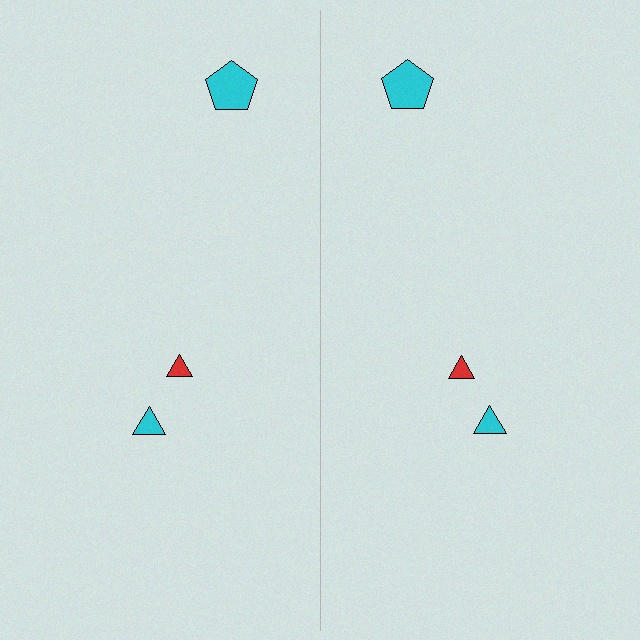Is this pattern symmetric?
Yes, this pattern has bilateral (reflection) symmetry.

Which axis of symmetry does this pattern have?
The pattern has a vertical axis of symmetry running through the center of the image.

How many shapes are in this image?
There are 6 shapes in this image.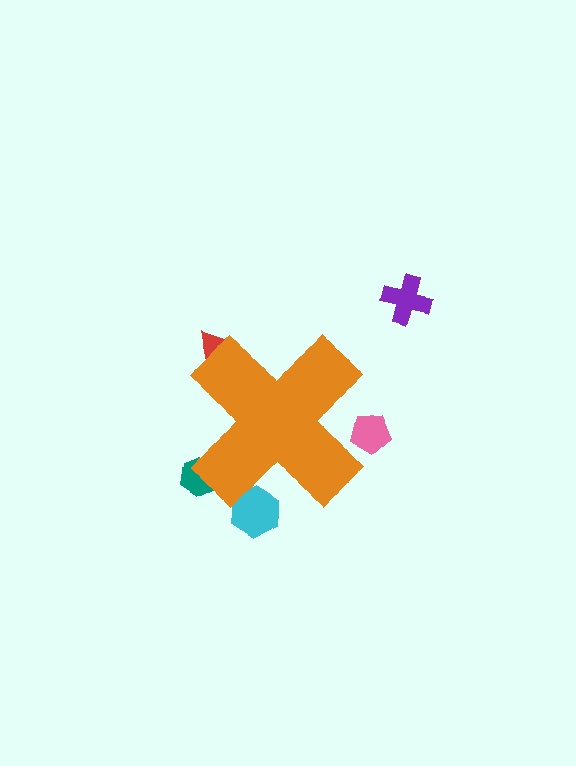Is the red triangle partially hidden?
Yes, the red triangle is partially hidden behind the orange cross.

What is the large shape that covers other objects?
An orange cross.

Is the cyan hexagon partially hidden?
Yes, the cyan hexagon is partially hidden behind the orange cross.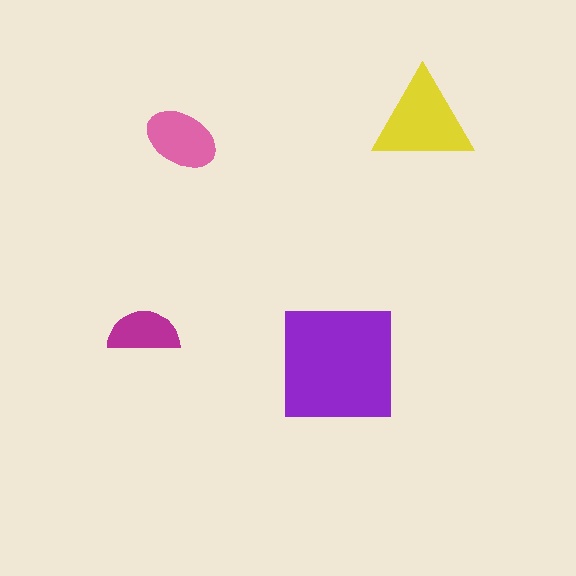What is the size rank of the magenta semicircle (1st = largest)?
4th.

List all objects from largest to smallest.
The purple square, the yellow triangle, the pink ellipse, the magenta semicircle.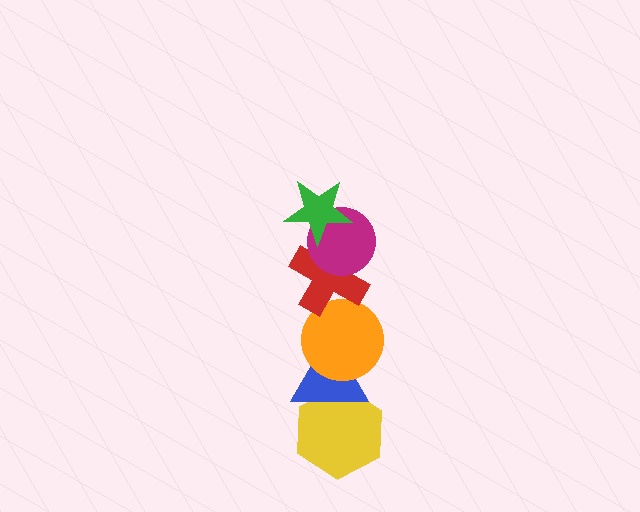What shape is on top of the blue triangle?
The orange circle is on top of the blue triangle.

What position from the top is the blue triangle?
The blue triangle is 5th from the top.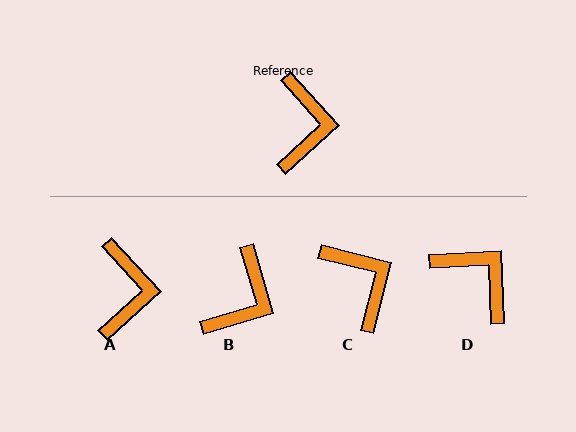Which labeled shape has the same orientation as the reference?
A.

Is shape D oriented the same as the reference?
No, it is off by about 50 degrees.